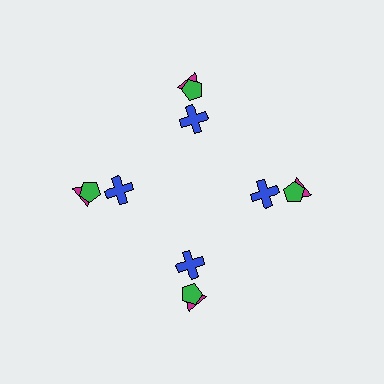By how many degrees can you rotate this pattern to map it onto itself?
The pattern maps onto itself every 90 degrees of rotation.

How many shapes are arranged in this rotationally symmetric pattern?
There are 12 shapes, arranged in 4 groups of 3.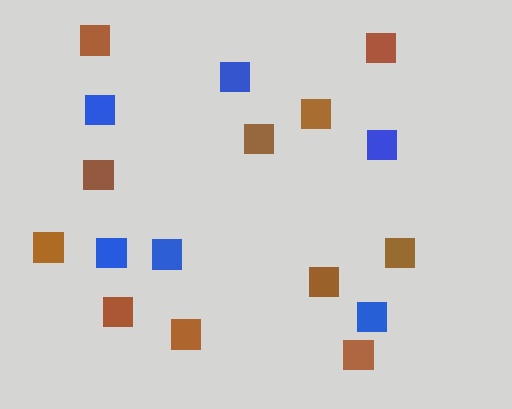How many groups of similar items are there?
There are 2 groups: one group of blue squares (6) and one group of brown squares (11).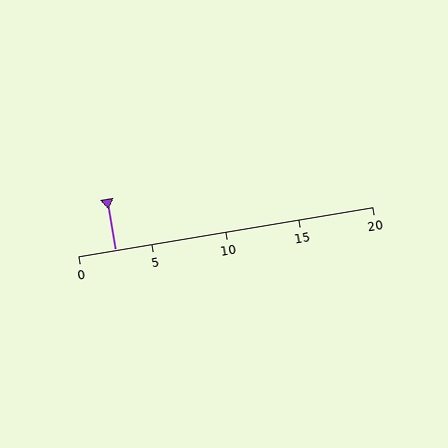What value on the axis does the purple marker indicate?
The marker indicates approximately 2.5.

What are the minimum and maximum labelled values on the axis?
The axis runs from 0 to 20.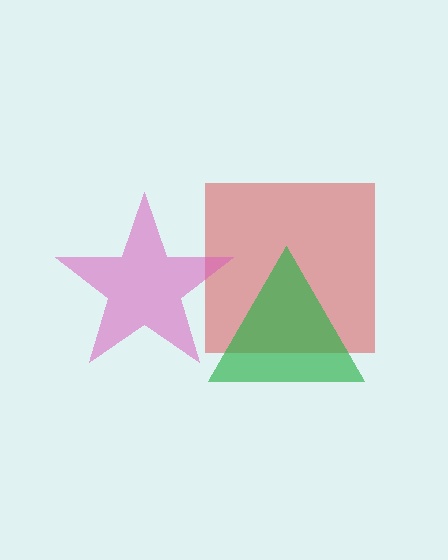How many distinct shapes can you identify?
There are 3 distinct shapes: a red square, a green triangle, a pink star.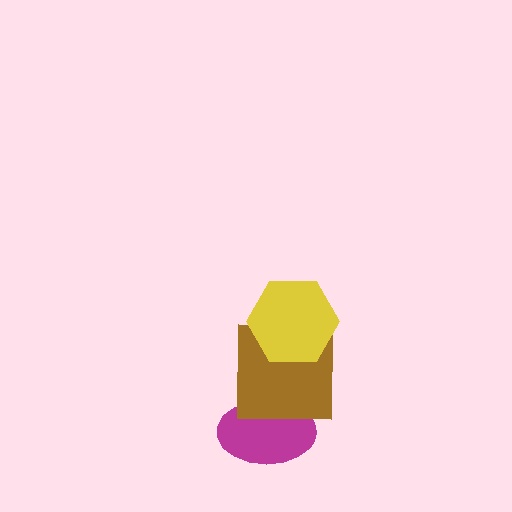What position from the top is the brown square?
The brown square is 2nd from the top.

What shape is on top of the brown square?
The yellow hexagon is on top of the brown square.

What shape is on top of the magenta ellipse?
The brown square is on top of the magenta ellipse.